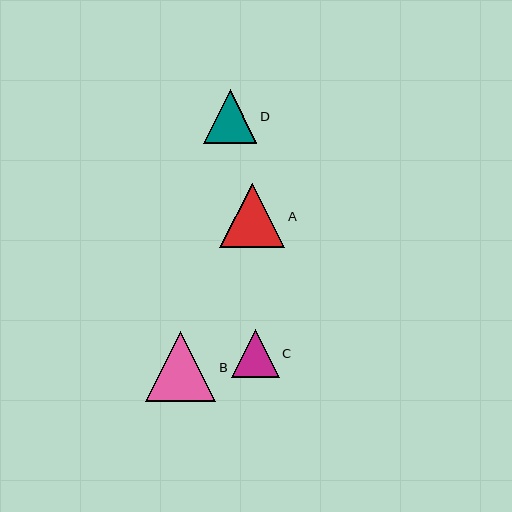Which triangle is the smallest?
Triangle C is the smallest with a size of approximately 48 pixels.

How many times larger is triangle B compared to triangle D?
Triangle B is approximately 1.3 times the size of triangle D.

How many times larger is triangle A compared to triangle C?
Triangle A is approximately 1.4 times the size of triangle C.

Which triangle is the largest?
Triangle B is the largest with a size of approximately 70 pixels.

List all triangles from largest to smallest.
From largest to smallest: B, A, D, C.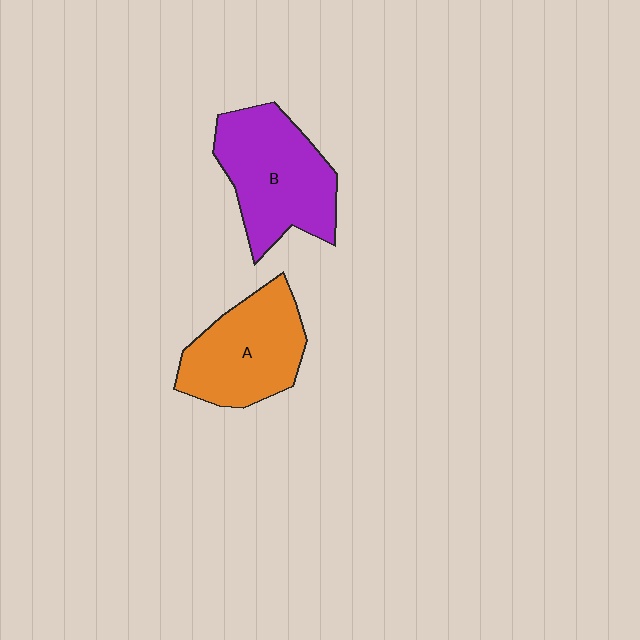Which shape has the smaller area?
Shape A (orange).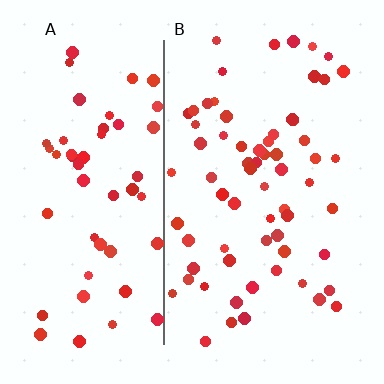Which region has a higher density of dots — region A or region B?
B (the right).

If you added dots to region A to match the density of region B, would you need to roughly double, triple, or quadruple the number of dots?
Approximately double.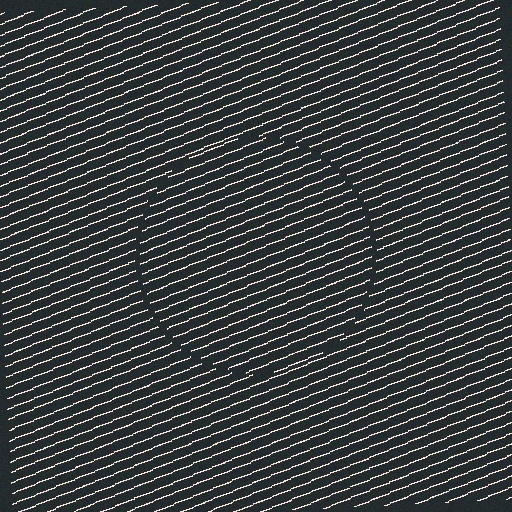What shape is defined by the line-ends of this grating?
An illusory circle. The interior of the shape contains the same grating, shifted by half a period — the contour is defined by the phase discontinuity where line-ends from the inner and outer gratings abut.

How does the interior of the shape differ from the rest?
The interior of the shape contains the same grating, shifted by half a period — the contour is defined by the phase discontinuity where line-ends from the inner and outer gratings abut.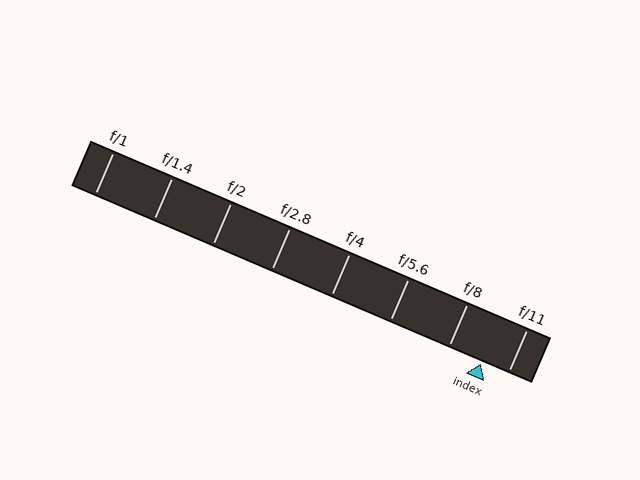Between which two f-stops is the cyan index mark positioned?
The index mark is between f/8 and f/11.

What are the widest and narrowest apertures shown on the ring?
The widest aperture shown is f/1 and the narrowest is f/11.